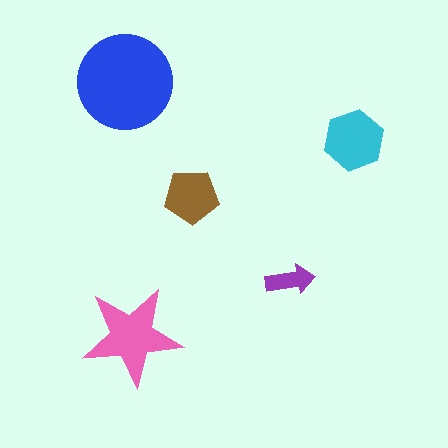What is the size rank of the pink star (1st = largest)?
2nd.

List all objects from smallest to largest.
The purple arrow, the brown pentagon, the cyan hexagon, the pink star, the blue circle.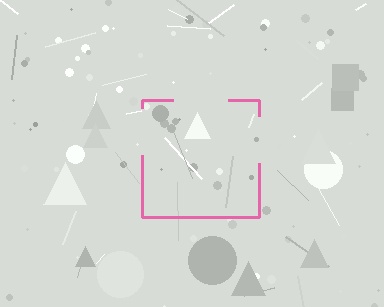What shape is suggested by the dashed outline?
The dashed outline suggests a square.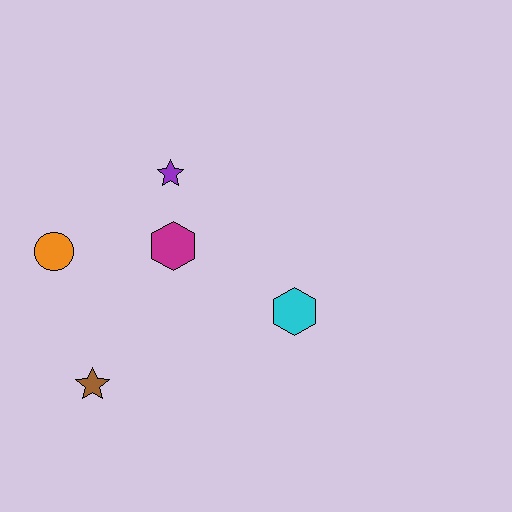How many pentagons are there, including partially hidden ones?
There are no pentagons.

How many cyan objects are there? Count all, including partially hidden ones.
There is 1 cyan object.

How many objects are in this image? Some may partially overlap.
There are 5 objects.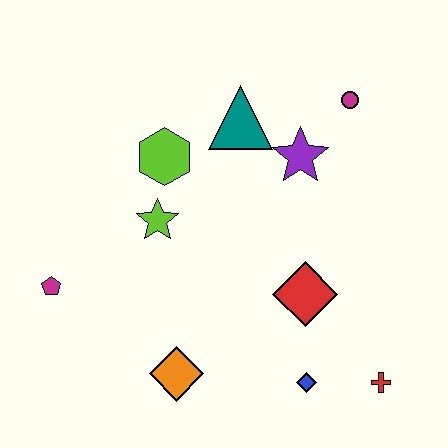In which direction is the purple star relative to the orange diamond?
The purple star is above the orange diamond.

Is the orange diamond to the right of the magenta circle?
No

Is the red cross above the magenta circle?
No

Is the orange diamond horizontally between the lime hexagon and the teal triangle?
Yes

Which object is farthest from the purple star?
The magenta pentagon is farthest from the purple star.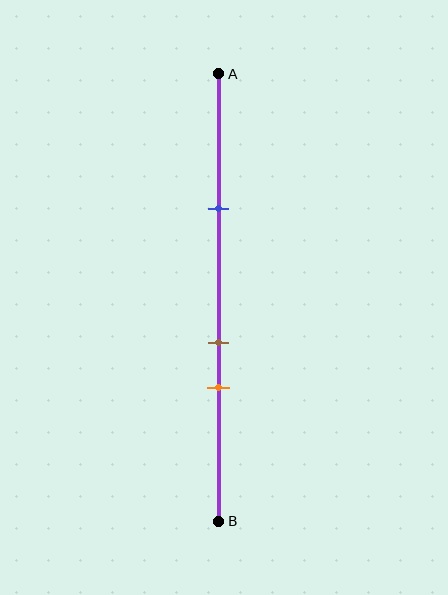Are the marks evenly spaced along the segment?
No, the marks are not evenly spaced.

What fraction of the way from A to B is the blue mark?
The blue mark is approximately 30% (0.3) of the way from A to B.